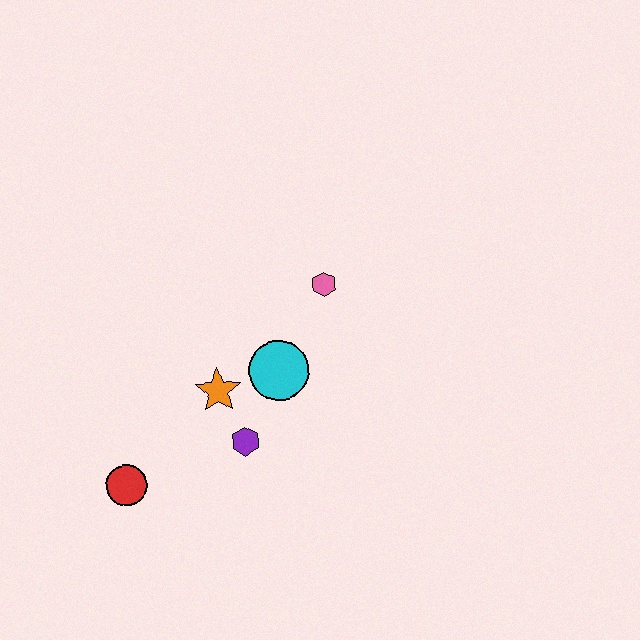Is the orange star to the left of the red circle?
No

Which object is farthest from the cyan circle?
The red circle is farthest from the cyan circle.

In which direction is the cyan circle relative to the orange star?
The cyan circle is to the right of the orange star.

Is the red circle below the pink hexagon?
Yes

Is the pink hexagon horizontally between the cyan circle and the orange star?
No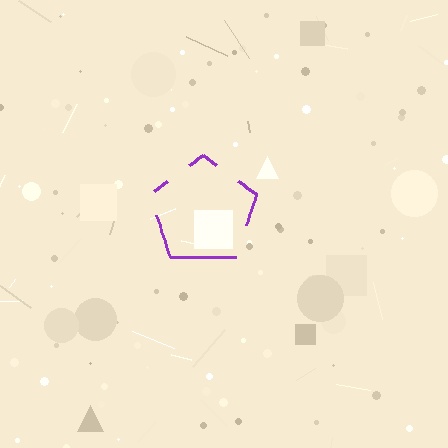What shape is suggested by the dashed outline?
The dashed outline suggests a pentagon.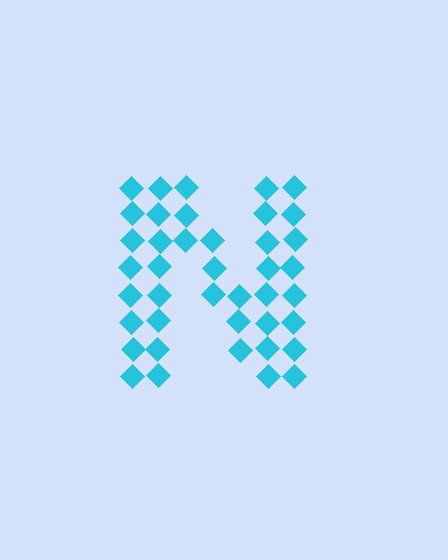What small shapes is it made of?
It is made of small diamonds.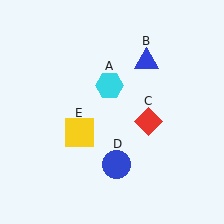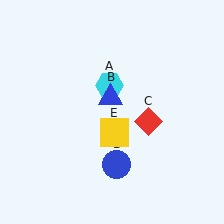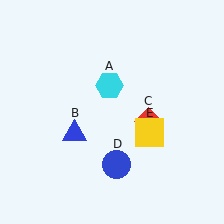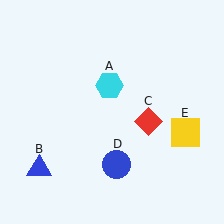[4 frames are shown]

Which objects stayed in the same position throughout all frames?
Cyan hexagon (object A) and red diamond (object C) and blue circle (object D) remained stationary.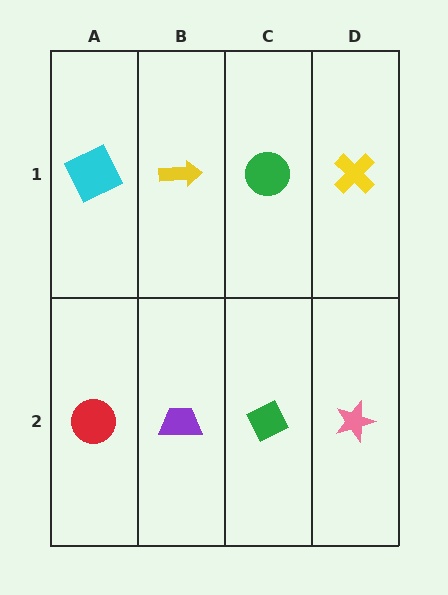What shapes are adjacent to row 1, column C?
A green diamond (row 2, column C), a yellow arrow (row 1, column B), a yellow cross (row 1, column D).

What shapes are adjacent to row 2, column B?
A yellow arrow (row 1, column B), a red circle (row 2, column A), a green diamond (row 2, column C).